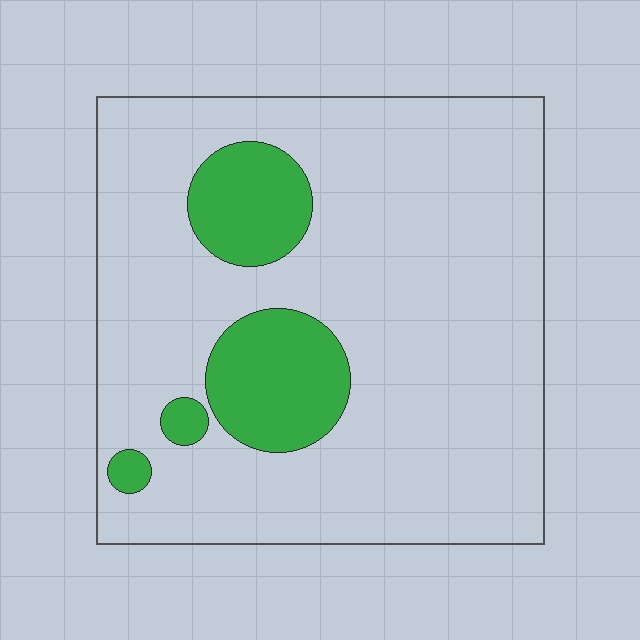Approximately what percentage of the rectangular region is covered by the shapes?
Approximately 15%.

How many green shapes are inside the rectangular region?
4.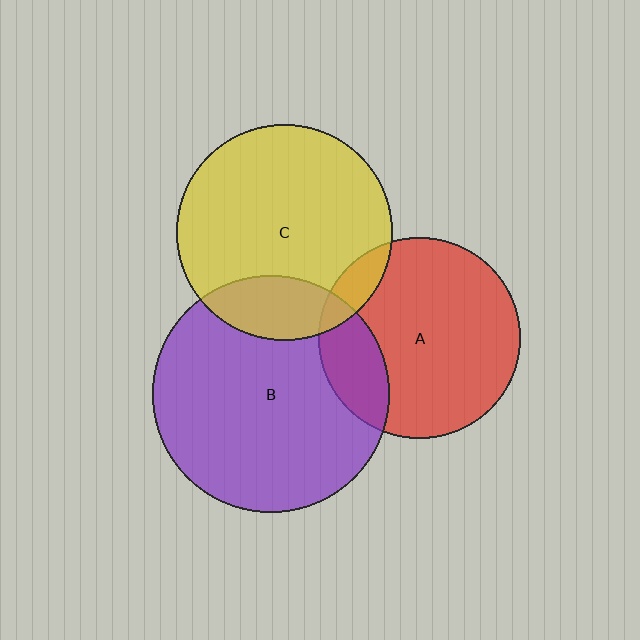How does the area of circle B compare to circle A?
Approximately 1.4 times.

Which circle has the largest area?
Circle B (purple).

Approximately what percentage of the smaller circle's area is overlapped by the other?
Approximately 20%.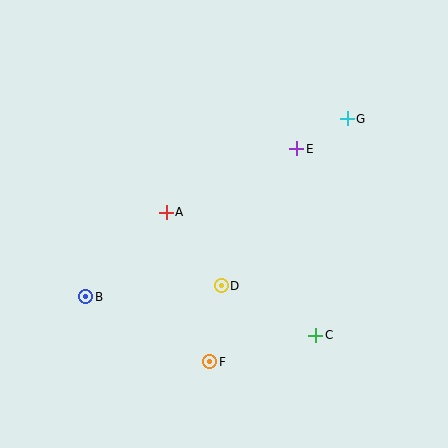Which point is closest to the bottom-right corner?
Point C is closest to the bottom-right corner.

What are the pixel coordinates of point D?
Point D is at (221, 286).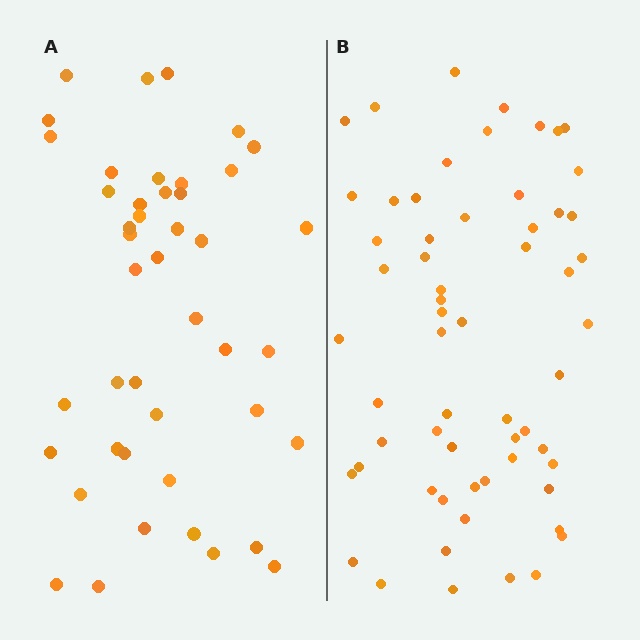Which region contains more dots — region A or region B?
Region B (the right region) has more dots.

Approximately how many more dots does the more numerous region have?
Region B has approximately 15 more dots than region A.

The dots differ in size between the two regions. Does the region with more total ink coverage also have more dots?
No. Region A has more total ink coverage because its dots are larger, but region B actually contains more individual dots. Total area can be misleading — the number of items is what matters here.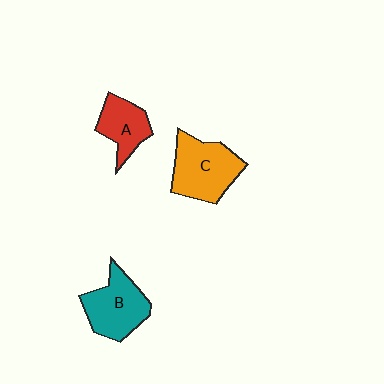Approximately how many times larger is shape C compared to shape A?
Approximately 1.5 times.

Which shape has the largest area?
Shape C (orange).